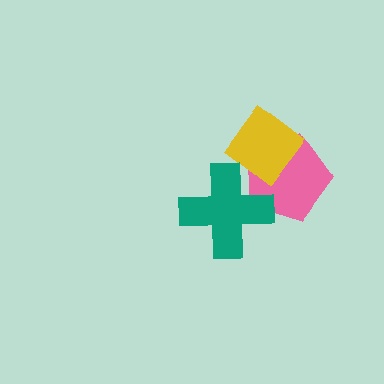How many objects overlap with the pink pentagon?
2 objects overlap with the pink pentagon.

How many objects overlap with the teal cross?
2 objects overlap with the teal cross.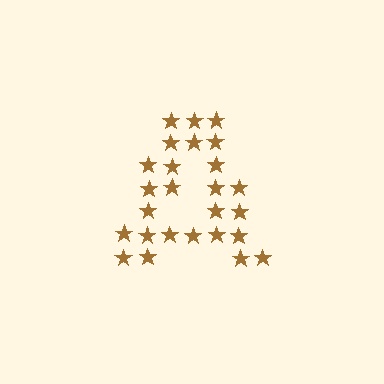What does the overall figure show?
The overall figure shows the letter A.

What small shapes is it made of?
It is made of small stars.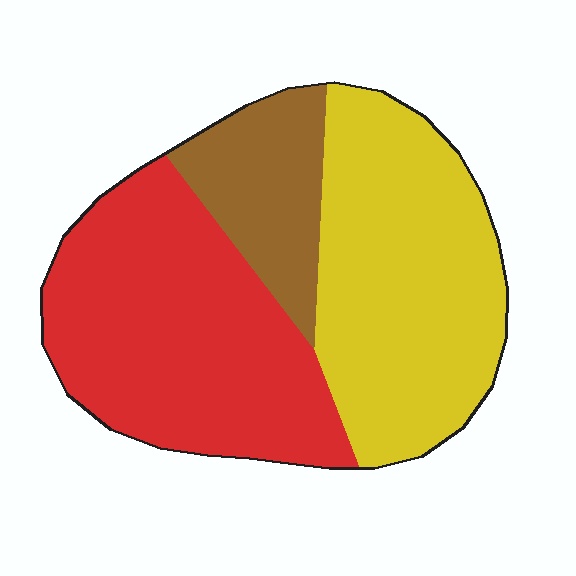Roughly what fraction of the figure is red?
Red covers around 45% of the figure.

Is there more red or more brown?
Red.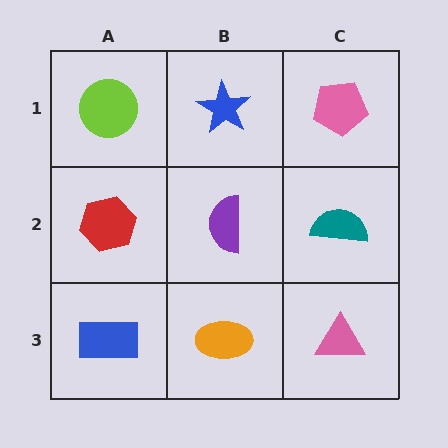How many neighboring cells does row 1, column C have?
2.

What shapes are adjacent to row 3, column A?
A red hexagon (row 2, column A), an orange ellipse (row 3, column B).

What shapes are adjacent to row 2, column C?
A pink pentagon (row 1, column C), a pink triangle (row 3, column C), a purple semicircle (row 2, column B).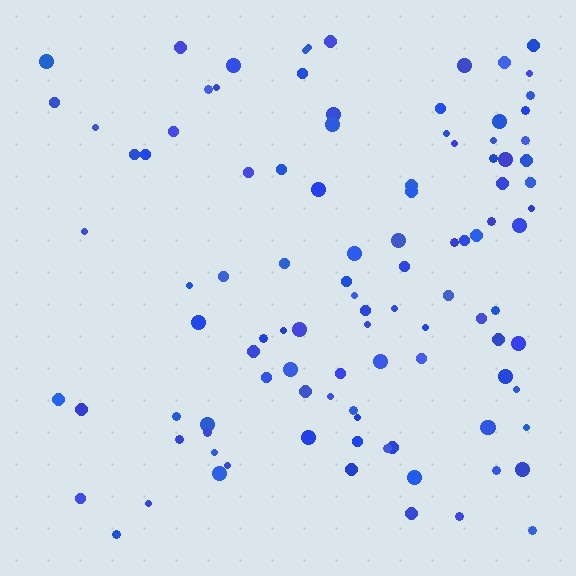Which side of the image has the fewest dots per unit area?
The left.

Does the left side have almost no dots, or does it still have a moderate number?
Still a moderate number, just noticeably fewer than the right.